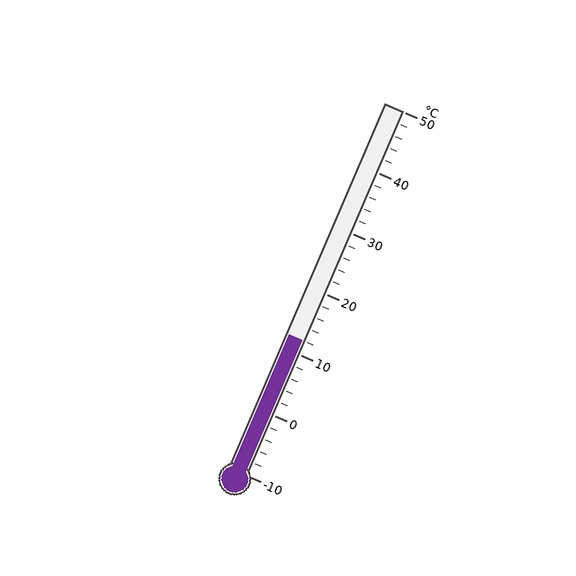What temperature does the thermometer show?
The thermometer shows approximately 12°C.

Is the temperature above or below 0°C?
The temperature is above 0°C.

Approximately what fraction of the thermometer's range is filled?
The thermometer is filled to approximately 35% of its range.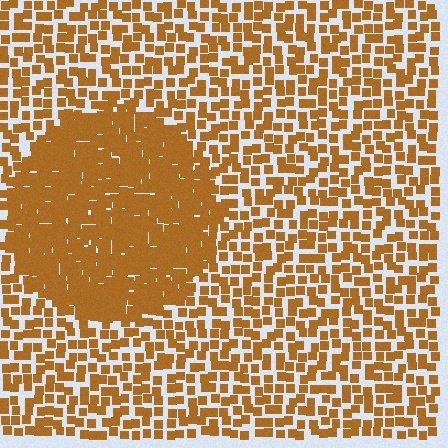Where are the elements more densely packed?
The elements are more densely packed inside the circle boundary.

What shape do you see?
I see a circle.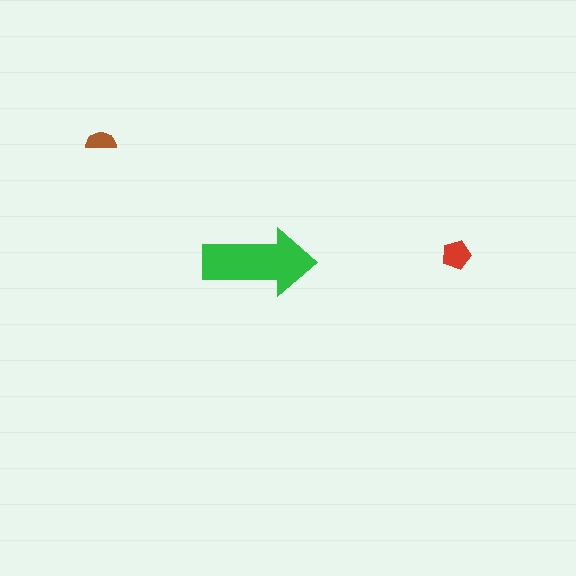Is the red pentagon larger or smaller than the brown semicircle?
Larger.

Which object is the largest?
The green arrow.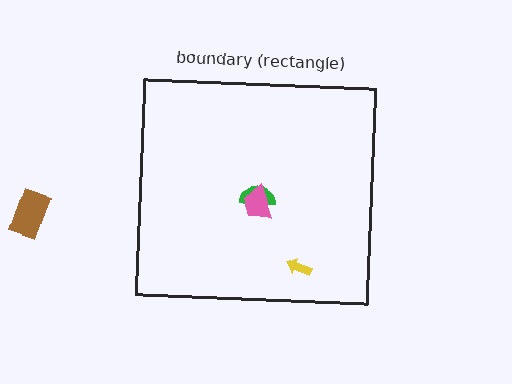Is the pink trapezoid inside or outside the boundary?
Inside.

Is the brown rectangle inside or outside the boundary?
Outside.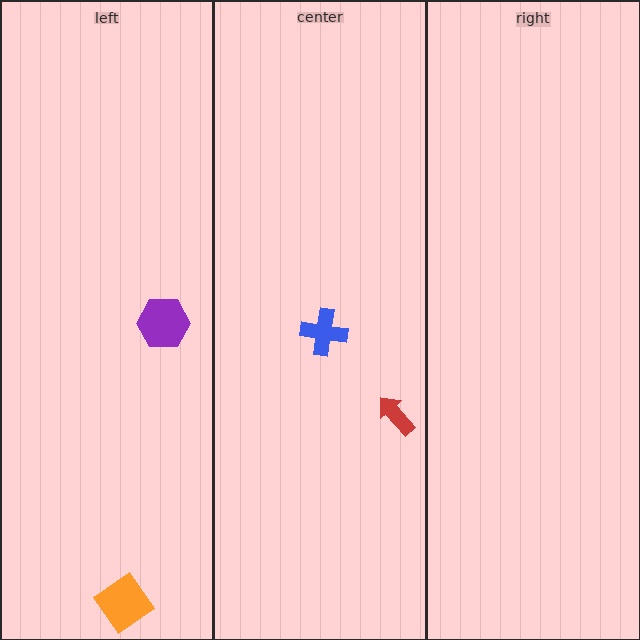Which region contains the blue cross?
The center region.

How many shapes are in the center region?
2.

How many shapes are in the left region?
2.